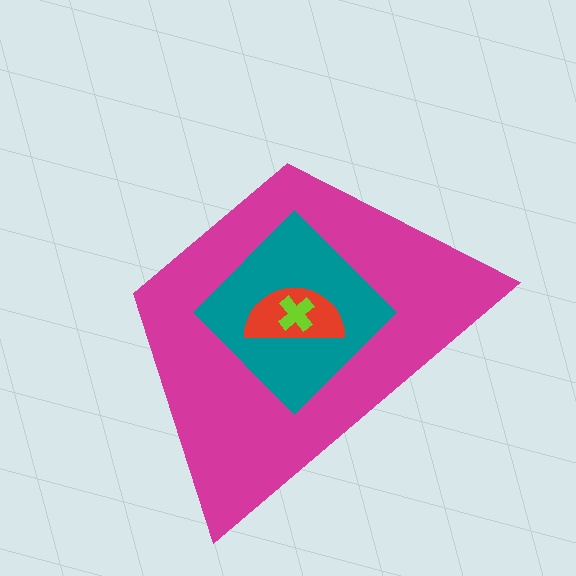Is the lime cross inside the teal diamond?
Yes.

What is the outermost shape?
The magenta trapezoid.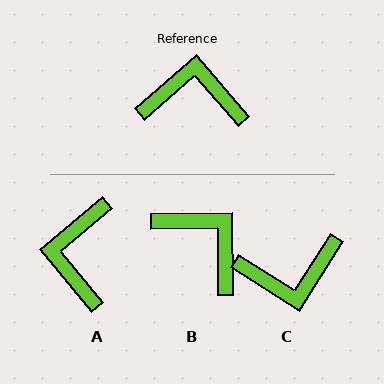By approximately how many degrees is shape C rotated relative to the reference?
Approximately 163 degrees clockwise.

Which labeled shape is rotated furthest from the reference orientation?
C, about 163 degrees away.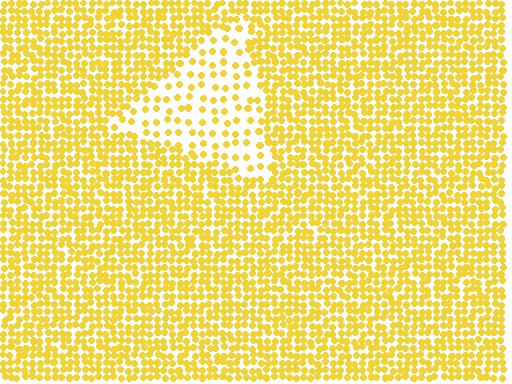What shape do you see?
I see a triangle.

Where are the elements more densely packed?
The elements are more densely packed outside the triangle boundary.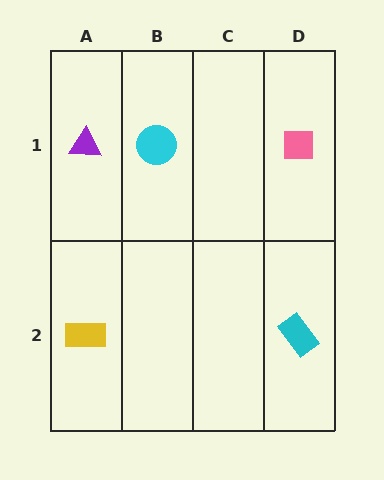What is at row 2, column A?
A yellow rectangle.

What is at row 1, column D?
A pink square.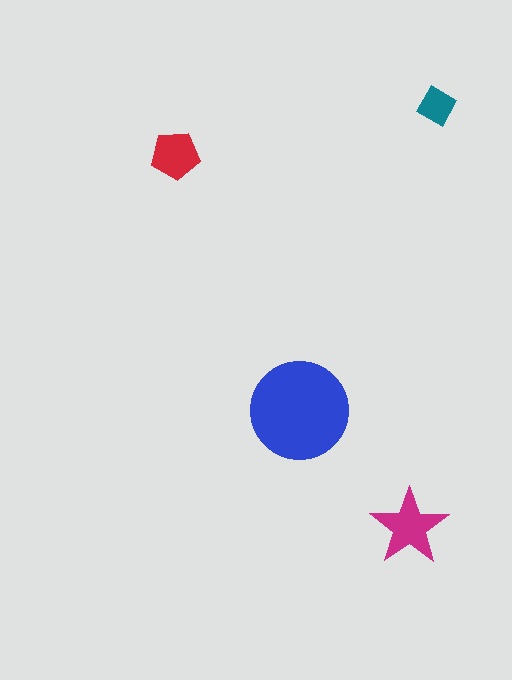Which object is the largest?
The blue circle.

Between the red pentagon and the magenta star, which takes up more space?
The magenta star.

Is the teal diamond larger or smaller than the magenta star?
Smaller.